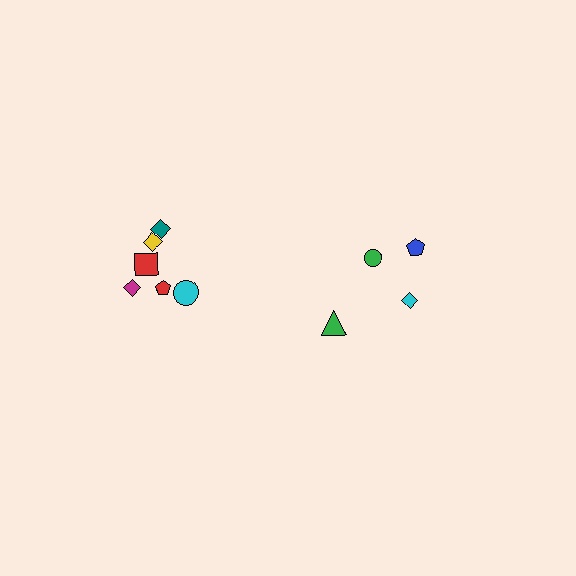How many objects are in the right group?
There are 4 objects.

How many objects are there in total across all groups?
There are 11 objects.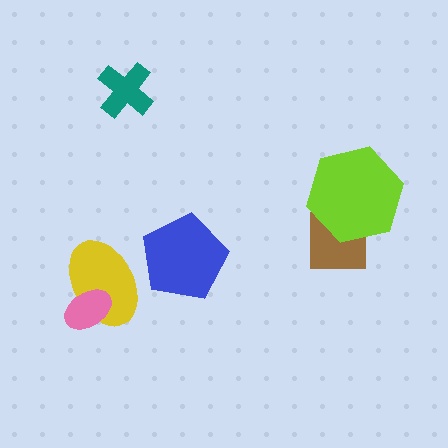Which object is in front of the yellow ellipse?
The pink ellipse is in front of the yellow ellipse.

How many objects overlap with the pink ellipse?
1 object overlaps with the pink ellipse.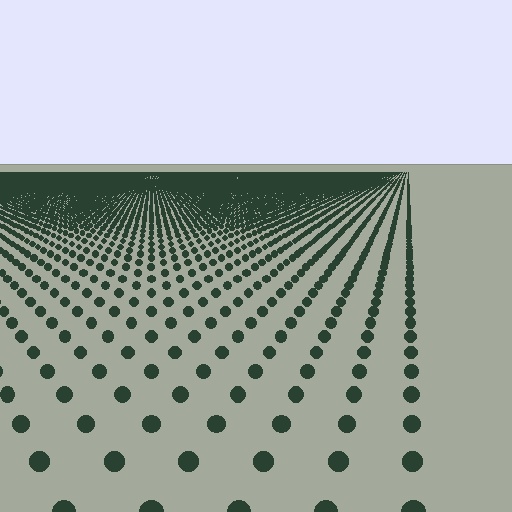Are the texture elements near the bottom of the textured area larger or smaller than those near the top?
Larger. Near the bottom, elements are closer to the viewer and appear at a bigger on-screen size.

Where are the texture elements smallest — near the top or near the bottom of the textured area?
Near the top.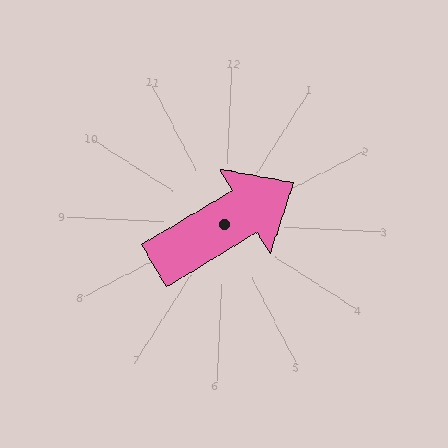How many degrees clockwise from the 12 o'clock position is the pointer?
Approximately 57 degrees.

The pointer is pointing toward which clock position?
Roughly 2 o'clock.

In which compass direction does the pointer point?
Northeast.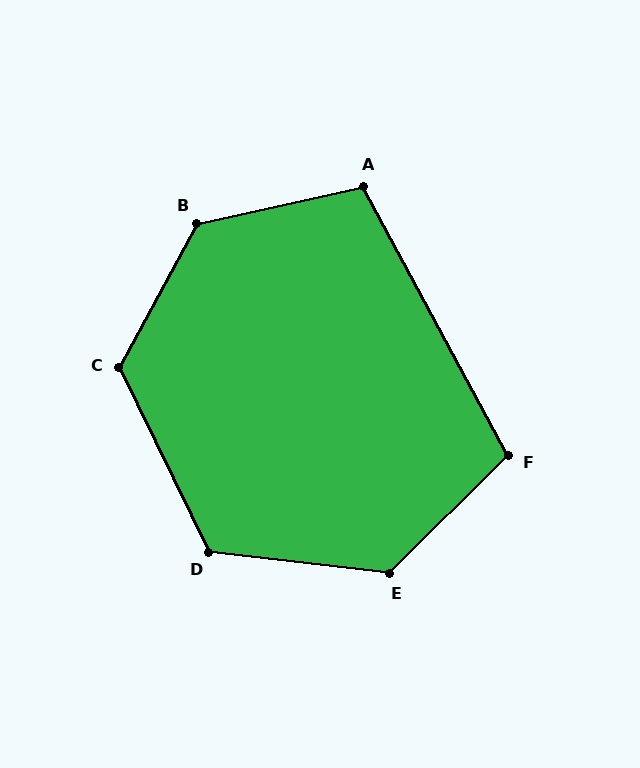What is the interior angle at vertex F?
Approximately 106 degrees (obtuse).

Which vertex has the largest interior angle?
B, at approximately 131 degrees.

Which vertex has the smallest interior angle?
A, at approximately 106 degrees.